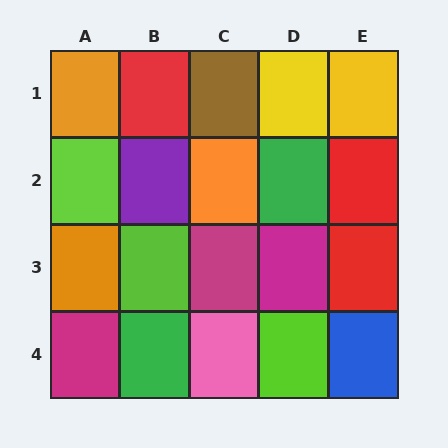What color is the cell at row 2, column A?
Lime.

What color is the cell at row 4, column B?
Green.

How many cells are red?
3 cells are red.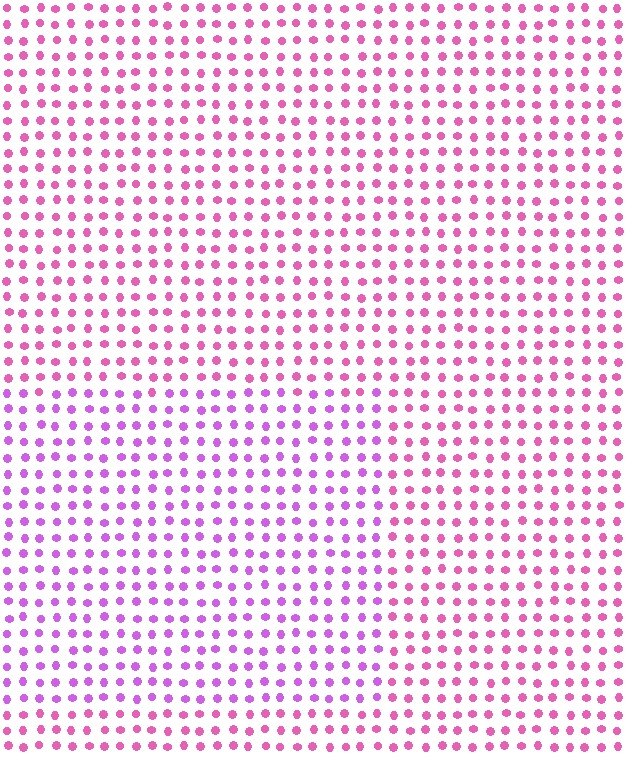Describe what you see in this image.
The image is filled with small pink elements in a uniform arrangement. A rectangle-shaped region is visible where the elements are tinted to a slightly different hue, forming a subtle color boundary.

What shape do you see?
I see a rectangle.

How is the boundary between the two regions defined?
The boundary is defined purely by a slight shift in hue (about 32 degrees). Spacing, size, and orientation are identical on both sides.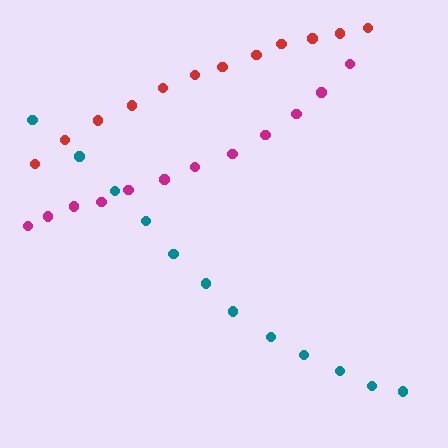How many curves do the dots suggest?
There are 3 distinct paths.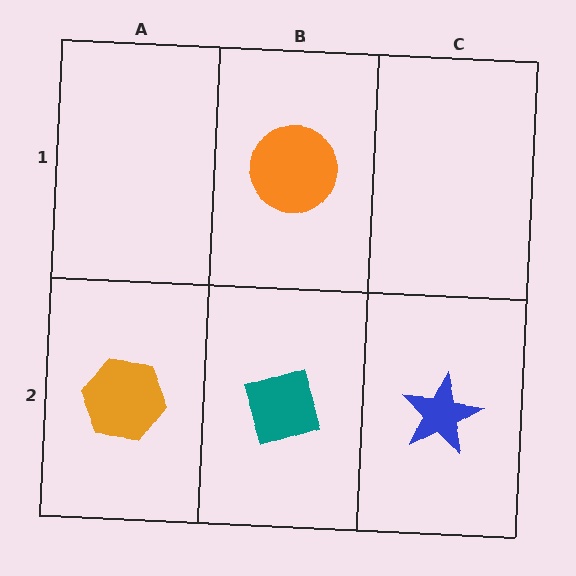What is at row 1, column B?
An orange circle.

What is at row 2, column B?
A teal diamond.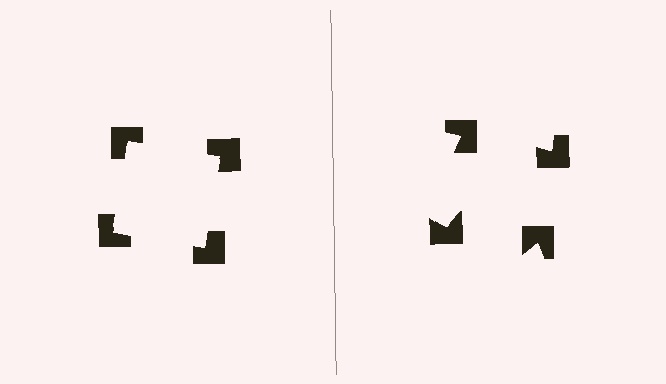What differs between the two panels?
The notched squares are positioned identically on both sides; only the wedge orientations differ. On the left they align to a square; on the right they are misaligned.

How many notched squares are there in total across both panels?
8 — 4 on each side.